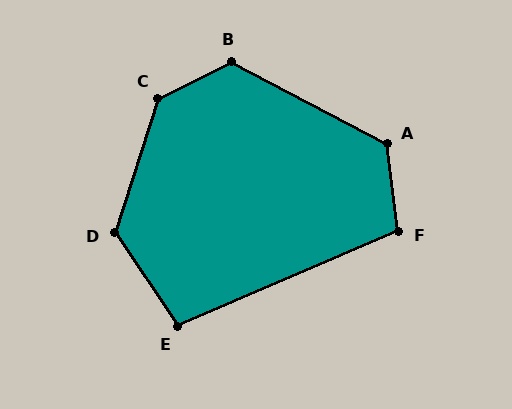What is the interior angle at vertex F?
Approximately 106 degrees (obtuse).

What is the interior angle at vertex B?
Approximately 126 degrees (obtuse).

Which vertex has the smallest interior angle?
E, at approximately 101 degrees.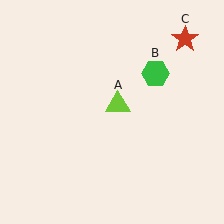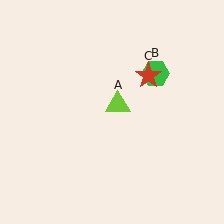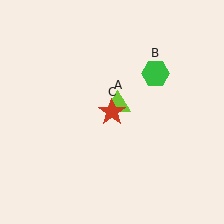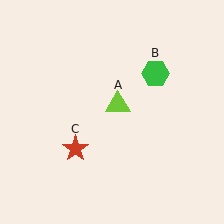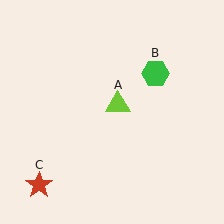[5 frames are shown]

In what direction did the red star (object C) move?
The red star (object C) moved down and to the left.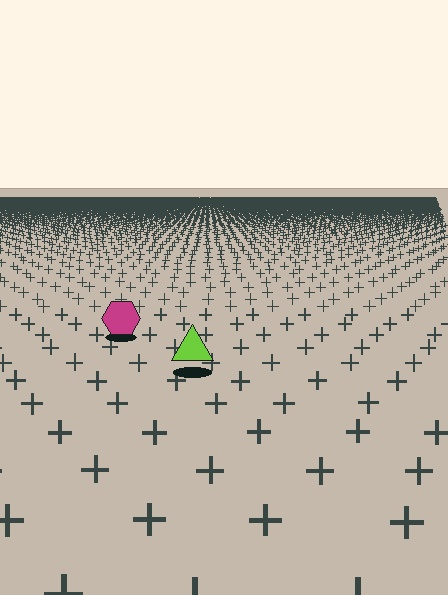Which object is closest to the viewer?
The lime triangle is closest. The texture marks near it are larger and more spread out.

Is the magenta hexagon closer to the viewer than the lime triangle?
No. The lime triangle is closer — you can tell from the texture gradient: the ground texture is coarser near it.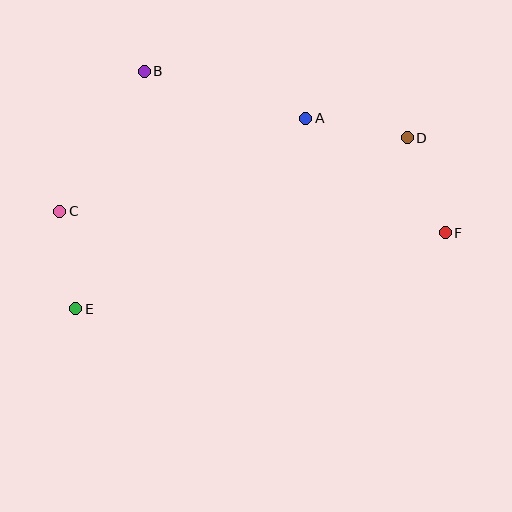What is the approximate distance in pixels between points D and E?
The distance between D and E is approximately 373 pixels.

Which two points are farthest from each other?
Points C and F are farthest from each other.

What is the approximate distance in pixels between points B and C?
The distance between B and C is approximately 164 pixels.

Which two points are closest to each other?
Points C and E are closest to each other.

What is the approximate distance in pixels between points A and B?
The distance between A and B is approximately 168 pixels.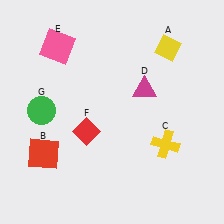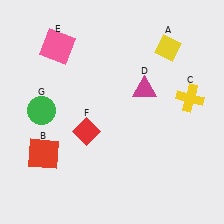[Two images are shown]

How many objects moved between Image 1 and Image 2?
1 object moved between the two images.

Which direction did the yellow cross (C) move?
The yellow cross (C) moved up.